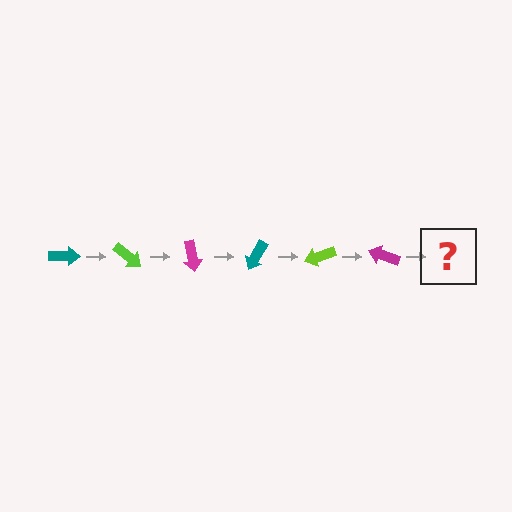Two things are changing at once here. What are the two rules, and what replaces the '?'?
The two rules are that it rotates 40 degrees each step and the color cycles through teal, lime, and magenta. The '?' should be a teal arrow, rotated 240 degrees from the start.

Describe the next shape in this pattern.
It should be a teal arrow, rotated 240 degrees from the start.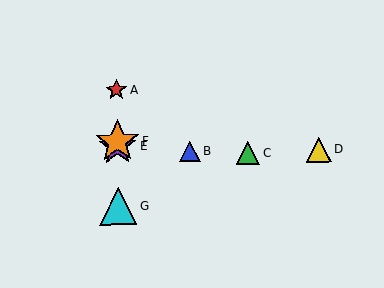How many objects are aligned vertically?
4 objects (A, E, F, G) are aligned vertically.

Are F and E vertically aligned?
Yes, both are at x≈117.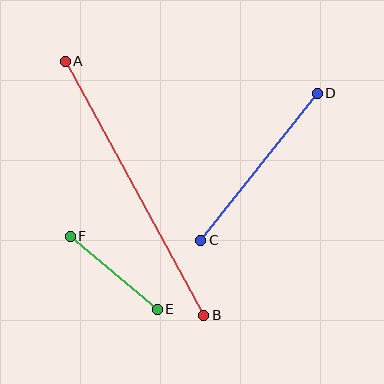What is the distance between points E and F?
The distance is approximately 114 pixels.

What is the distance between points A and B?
The distance is approximately 289 pixels.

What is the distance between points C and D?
The distance is approximately 188 pixels.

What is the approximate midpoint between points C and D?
The midpoint is at approximately (259, 167) pixels.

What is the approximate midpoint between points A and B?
The midpoint is at approximately (135, 188) pixels.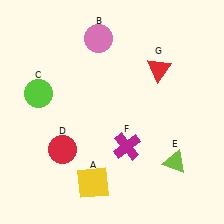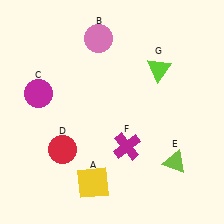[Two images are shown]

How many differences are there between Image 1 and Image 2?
There are 2 differences between the two images.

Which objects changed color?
C changed from lime to magenta. G changed from red to lime.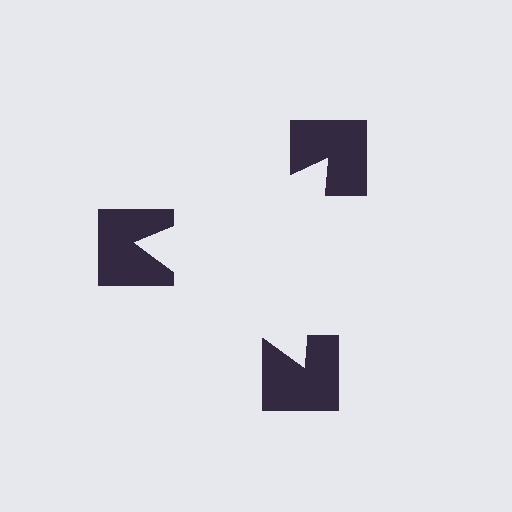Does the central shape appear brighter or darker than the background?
It typically appears slightly brighter than the background, even though no actual brightness change is drawn.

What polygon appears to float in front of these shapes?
An illusory triangle — its edges are inferred from the aligned wedge cuts in the notched squares, not physically drawn.